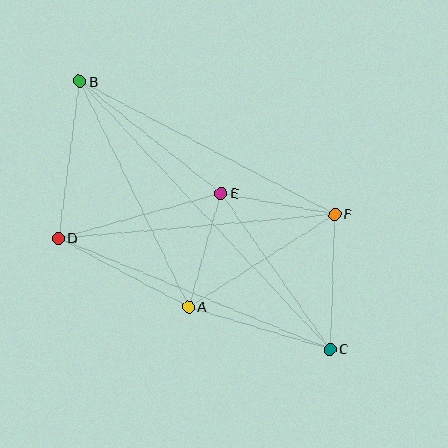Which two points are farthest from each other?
Points B and C are farthest from each other.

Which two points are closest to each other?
Points E and F are closest to each other.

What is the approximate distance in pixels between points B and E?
The distance between B and E is approximately 180 pixels.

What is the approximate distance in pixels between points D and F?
The distance between D and F is approximately 277 pixels.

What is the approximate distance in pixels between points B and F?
The distance between B and F is approximately 288 pixels.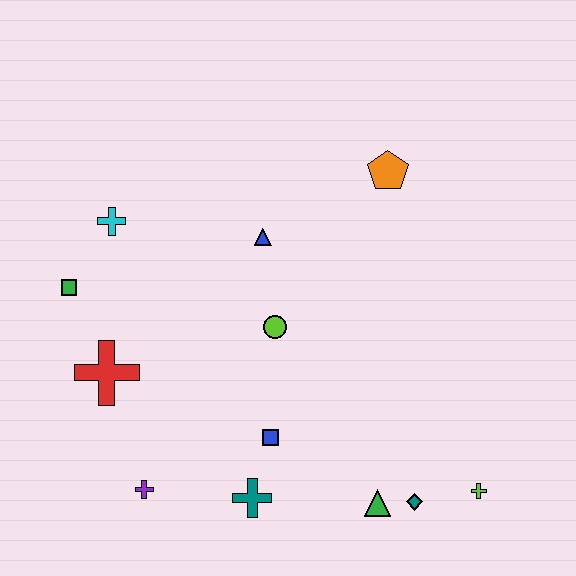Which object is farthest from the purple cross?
The orange pentagon is farthest from the purple cross.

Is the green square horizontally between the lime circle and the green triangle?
No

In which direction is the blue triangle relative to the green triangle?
The blue triangle is above the green triangle.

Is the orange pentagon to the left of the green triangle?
No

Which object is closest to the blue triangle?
The lime circle is closest to the blue triangle.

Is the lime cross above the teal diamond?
Yes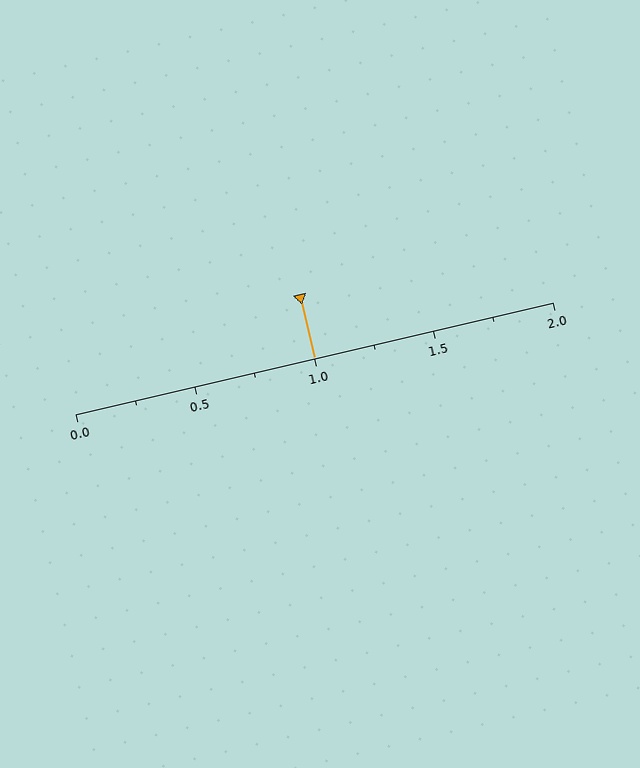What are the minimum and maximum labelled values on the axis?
The axis runs from 0.0 to 2.0.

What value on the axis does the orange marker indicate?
The marker indicates approximately 1.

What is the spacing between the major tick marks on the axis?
The major ticks are spaced 0.5 apart.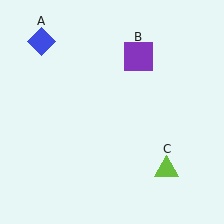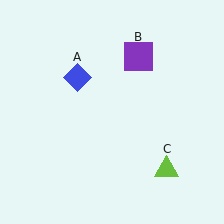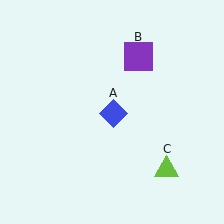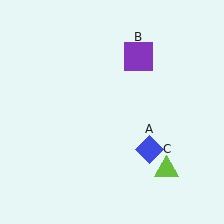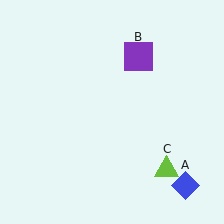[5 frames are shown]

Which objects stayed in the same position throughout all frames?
Purple square (object B) and lime triangle (object C) remained stationary.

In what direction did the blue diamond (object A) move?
The blue diamond (object A) moved down and to the right.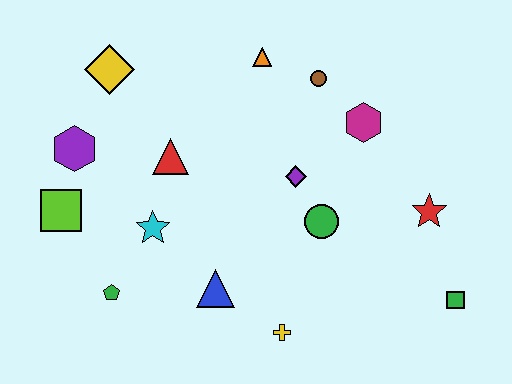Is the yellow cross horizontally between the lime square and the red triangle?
No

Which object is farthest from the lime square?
The green square is farthest from the lime square.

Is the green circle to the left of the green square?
Yes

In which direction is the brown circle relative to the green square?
The brown circle is above the green square.